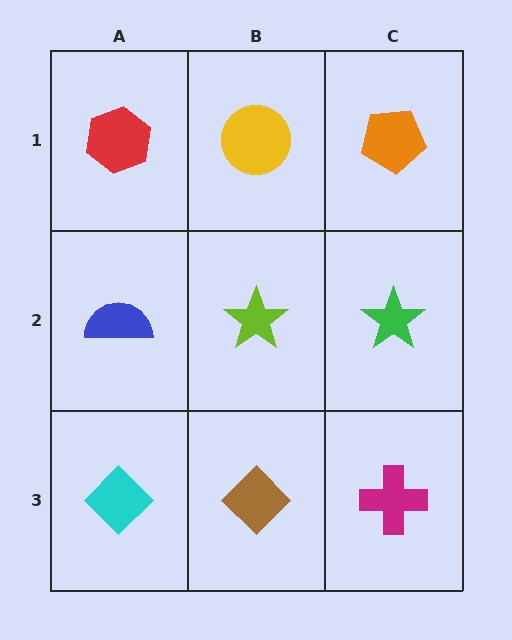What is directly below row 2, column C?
A magenta cross.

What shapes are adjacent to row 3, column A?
A blue semicircle (row 2, column A), a brown diamond (row 3, column B).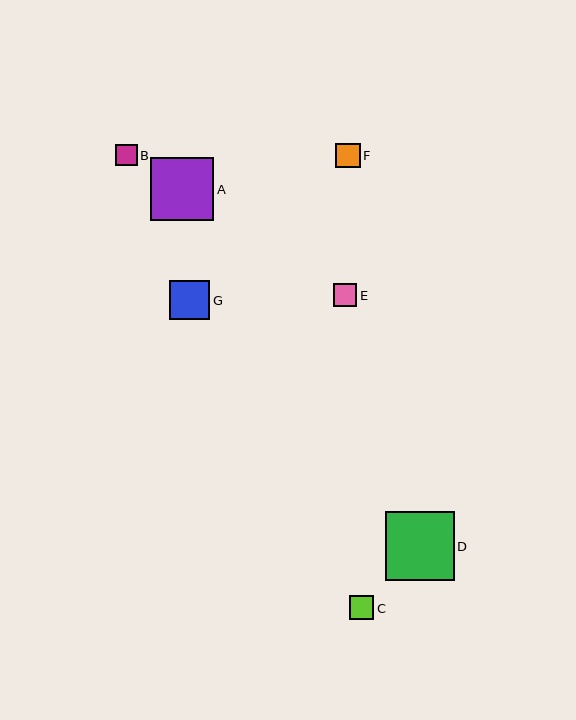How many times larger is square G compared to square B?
Square G is approximately 1.9 times the size of square B.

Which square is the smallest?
Square B is the smallest with a size of approximately 21 pixels.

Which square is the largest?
Square D is the largest with a size of approximately 69 pixels.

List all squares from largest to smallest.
From largest to smallest: D, A, G, C, F, E, B.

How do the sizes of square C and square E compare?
Square C and square E are approximately the same size.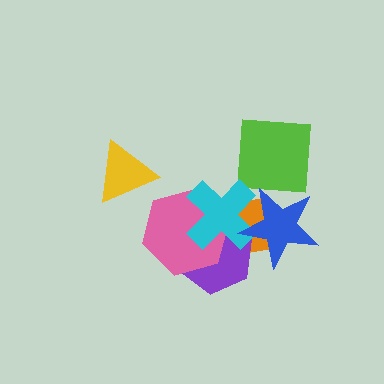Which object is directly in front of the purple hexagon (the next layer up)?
The pink hexagon is directly in front of the purple hexagon.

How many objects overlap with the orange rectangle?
4 objects overlap with the orange rectangle.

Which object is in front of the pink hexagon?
The cyan cross is in front of the pink hexagon.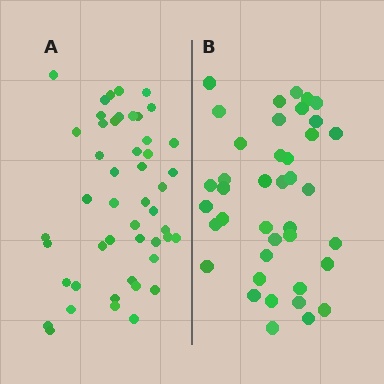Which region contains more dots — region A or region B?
Region A (the left region) has more dots.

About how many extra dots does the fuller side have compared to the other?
Region A has roughly 8 or so more dots than region B.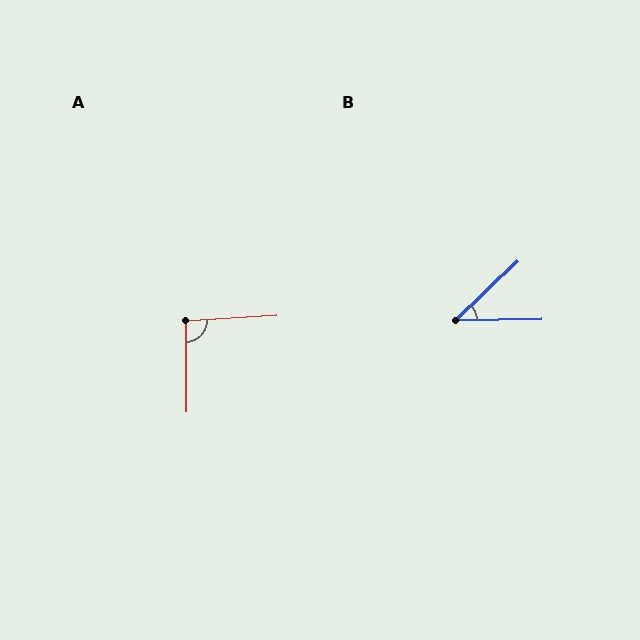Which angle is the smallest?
B, at approximately 42 degrees.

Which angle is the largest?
A, at approximately 93 degrees.